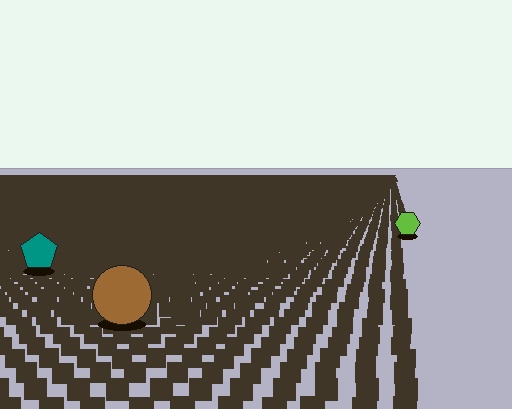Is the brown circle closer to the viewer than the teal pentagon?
Yes. The brown circle is closer — you can tell from the texture gradient: the ground texture is coarser near it.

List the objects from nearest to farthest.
From nearest to farthest: the brown circle, the teal pentagon, the lime hexagon.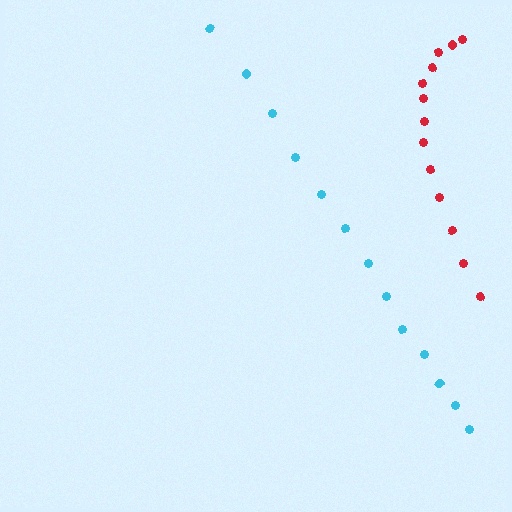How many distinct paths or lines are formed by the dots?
There are 2 distinct paths.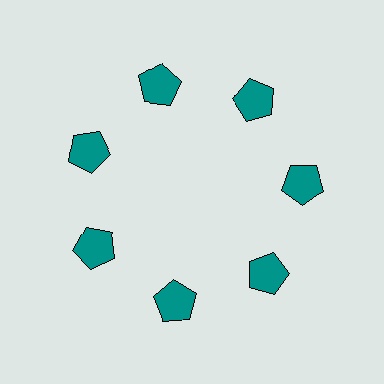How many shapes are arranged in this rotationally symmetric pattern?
There are 7 shapes, arranged in 7 groups of 1.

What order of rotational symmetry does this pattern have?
This pattern has 7-fold rotational symmetry.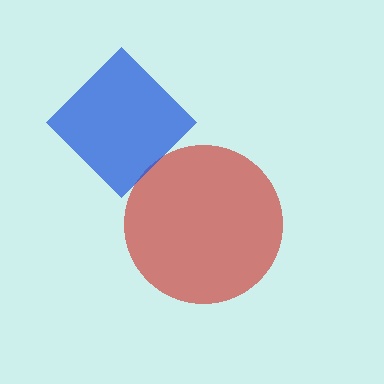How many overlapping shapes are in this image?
There are 2 overlapping shapes in the image.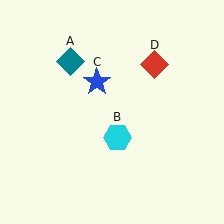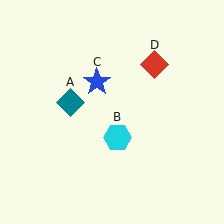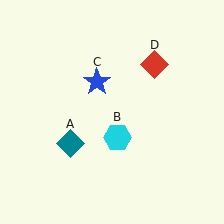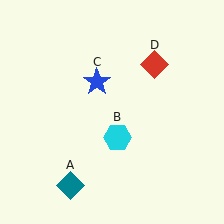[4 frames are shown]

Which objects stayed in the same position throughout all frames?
Cyan hexagon (object B) and blue star (object C) and red diamond (object D) remained stationary.